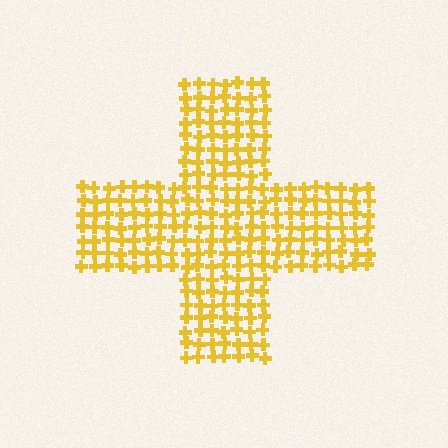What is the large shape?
The large shape is a cross.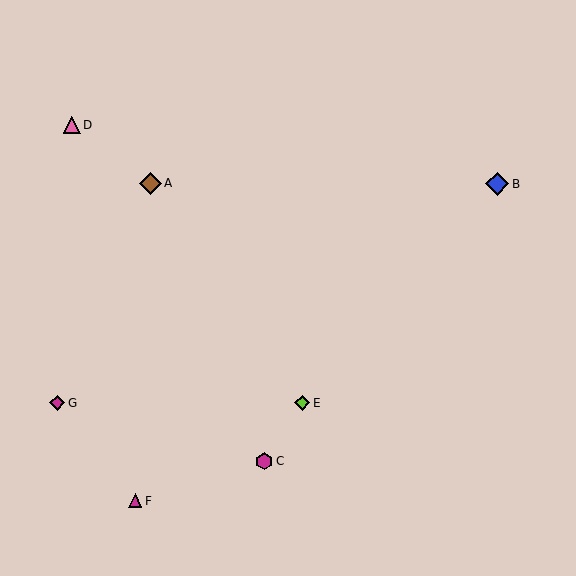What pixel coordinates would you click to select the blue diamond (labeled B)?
Click at (497, 184) to select the blue diamond B.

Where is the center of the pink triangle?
The center of the pink triangle is at (72, 125).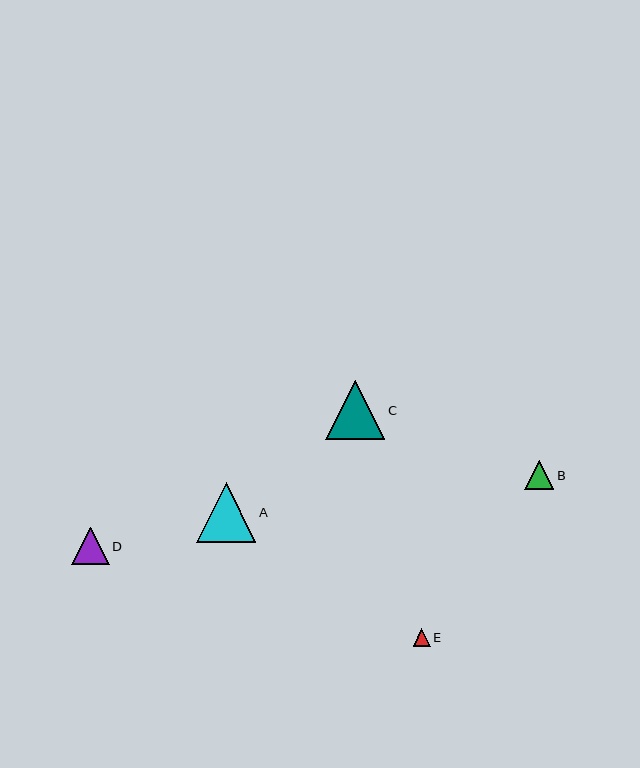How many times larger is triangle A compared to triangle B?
Triangle A is approximately 2.1 times the size of triangle B.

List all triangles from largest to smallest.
From largest to smallest: A, C, D, B, E.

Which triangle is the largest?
Triangle A is the largest with a size of approximately 60 pixels.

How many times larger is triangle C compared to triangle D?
Triangle C is approximately 1.6 times the size of triangle D.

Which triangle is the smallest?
Triangle E is the smallest with a size of approximately 17 pixels.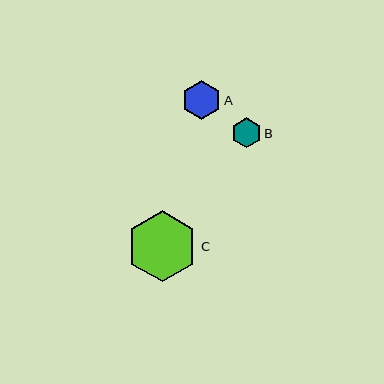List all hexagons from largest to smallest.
From largest to smallest: C, A, B.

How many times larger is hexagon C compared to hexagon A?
Hexagon C is approximately 1.8 times the size of hexagon A.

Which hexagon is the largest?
Hexagon C is the largest with a size of approximately 71 pixels.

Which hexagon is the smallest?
Hexagon B is the smallest with a size of approximately 30 pixels.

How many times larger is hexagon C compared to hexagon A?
Hexagon C is approximately 1.8 times the size of hexagon A.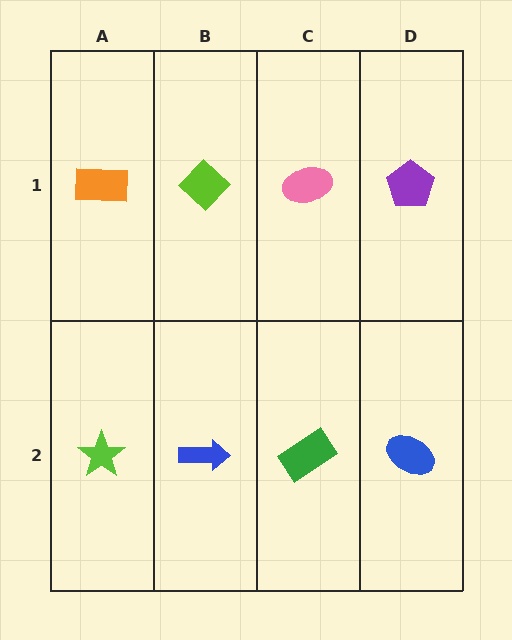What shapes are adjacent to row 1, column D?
A blue ellipse (row 2, column D), a pink ellipse (row 1, column C).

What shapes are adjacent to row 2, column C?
A pink ellipse (row 1, column C), a blue arrow (row 2, column B), a blue ellipse (row 2, column D).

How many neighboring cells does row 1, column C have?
3.